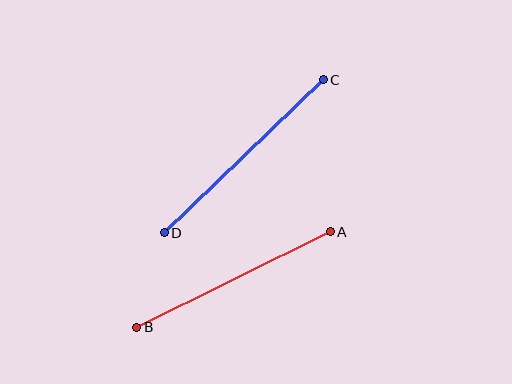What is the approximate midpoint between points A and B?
The midpoint is at approximately (234, 280) pixels.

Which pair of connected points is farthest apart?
Points C and D are farthest apart.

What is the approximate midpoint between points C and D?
The midpoint is at approximately (244, 156) pixels.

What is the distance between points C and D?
The distance is approximately 221 pixels.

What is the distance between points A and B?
The distance is approximately 216 pixels.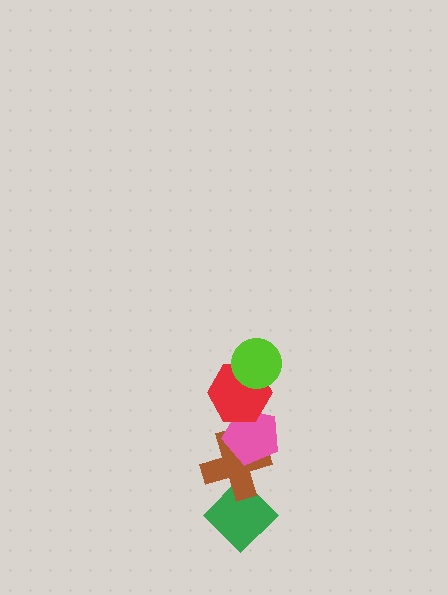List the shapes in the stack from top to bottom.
From top to bottom: the lime circle, the red hexagon, the pink pentagon, the brown cross, the green diamond.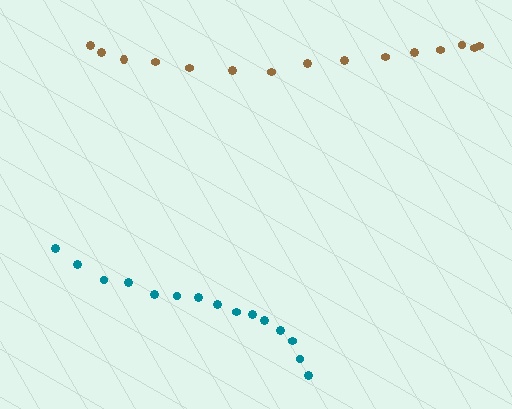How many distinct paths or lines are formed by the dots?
There are 2 distinct paths.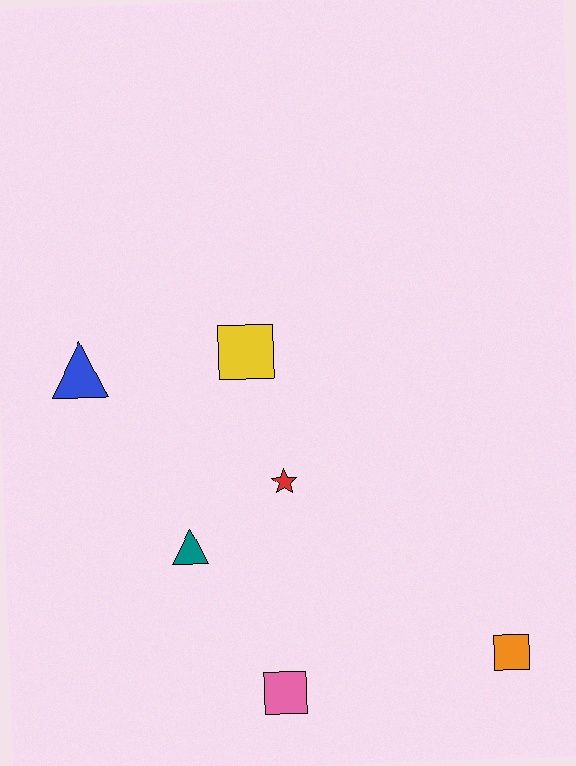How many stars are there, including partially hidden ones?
There is 1 star.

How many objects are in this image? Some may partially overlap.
There are 6 objects.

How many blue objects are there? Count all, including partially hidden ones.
There is 1 blue object.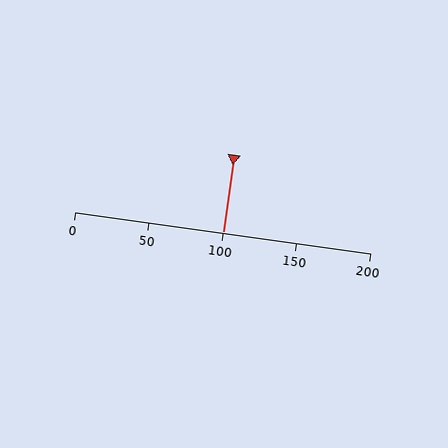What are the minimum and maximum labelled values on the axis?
The axis runs from 0 to 200.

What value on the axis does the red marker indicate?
The marker indicates approximately 100.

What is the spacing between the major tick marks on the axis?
The major ticks are spaced 50 apart.